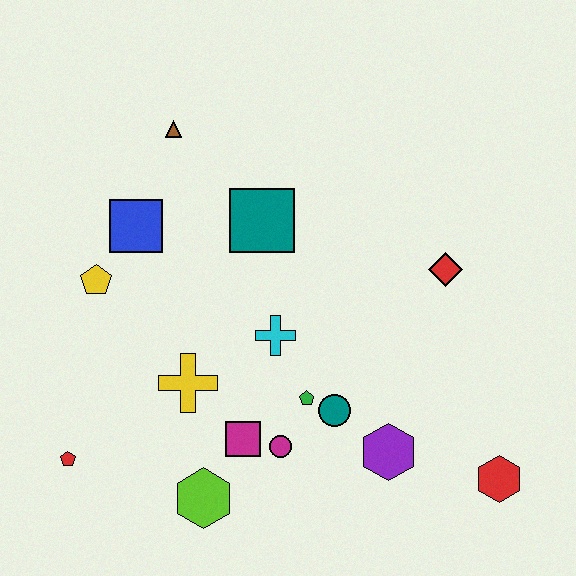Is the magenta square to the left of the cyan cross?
Yes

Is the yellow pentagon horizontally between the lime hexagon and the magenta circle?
No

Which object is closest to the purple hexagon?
The teal circle is closest to the purple hexagon.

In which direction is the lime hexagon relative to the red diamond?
The lime hexagon is to the left of the red diamond.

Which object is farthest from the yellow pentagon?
The red hexagon is farthest from the yellow pentagon.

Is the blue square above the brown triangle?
No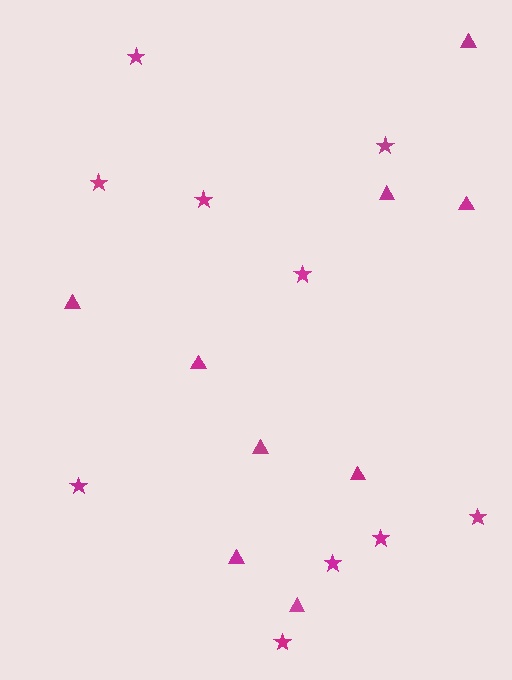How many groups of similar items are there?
There are 2 groups: one group of triangles (9) and one group of stars (10).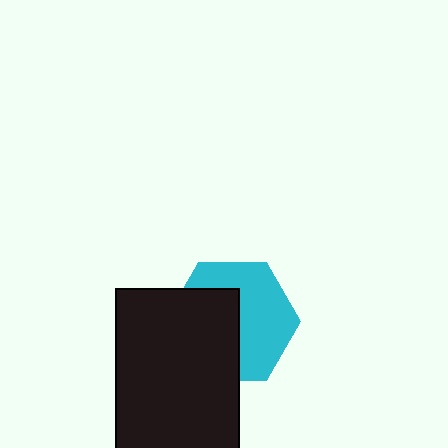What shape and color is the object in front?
The object in front is a black rectangle.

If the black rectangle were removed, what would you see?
You would see the complete cyan hexagon.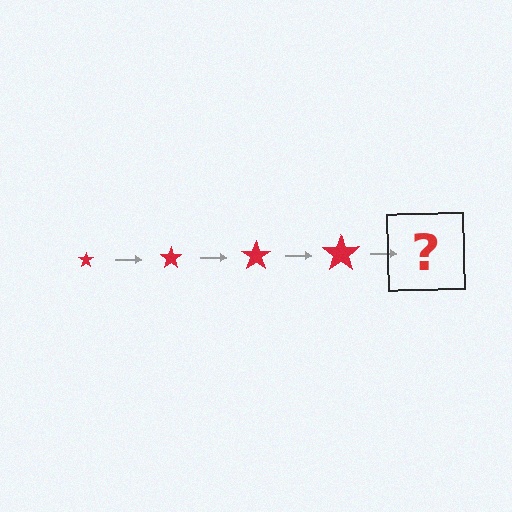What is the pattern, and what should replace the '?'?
The pattern is that the star gets progressively larger each step. The '?' should be a red star, larger than the previous one.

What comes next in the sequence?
The next element should be a red star, larger than the previous one.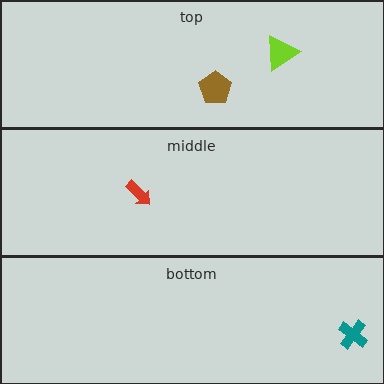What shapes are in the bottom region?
The teal cross.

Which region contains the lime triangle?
The top region.